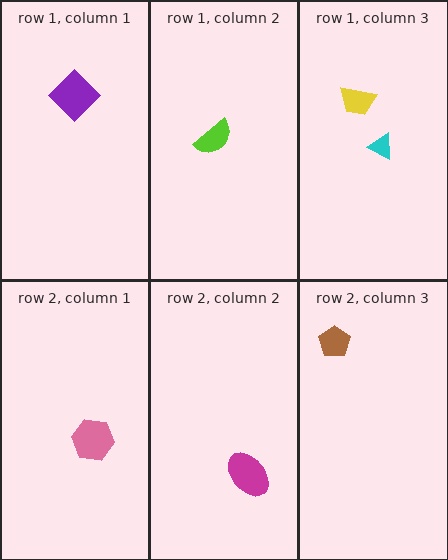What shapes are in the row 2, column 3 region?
The brown pentagon.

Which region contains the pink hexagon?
The row 2, column 1 region.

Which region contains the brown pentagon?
The row 2, column 3 region.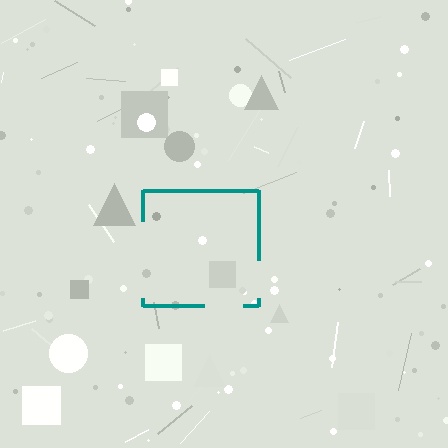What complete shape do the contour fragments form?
The contour fragments form a square.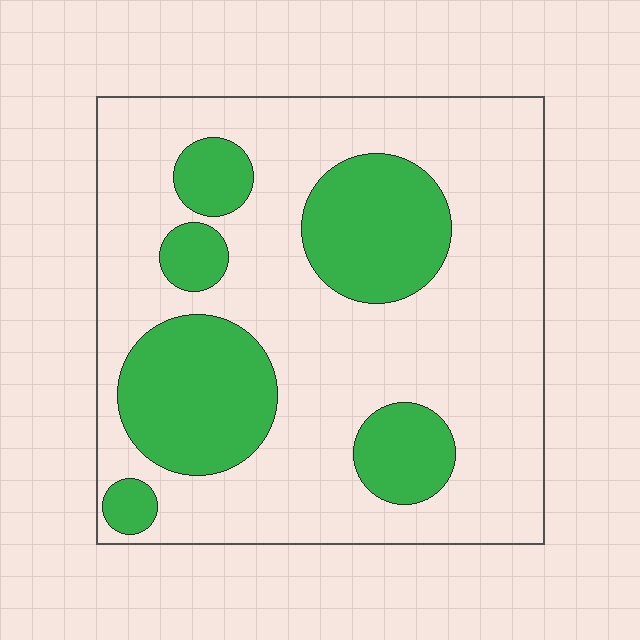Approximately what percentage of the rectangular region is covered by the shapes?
Approximately 30%.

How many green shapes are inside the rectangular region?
6.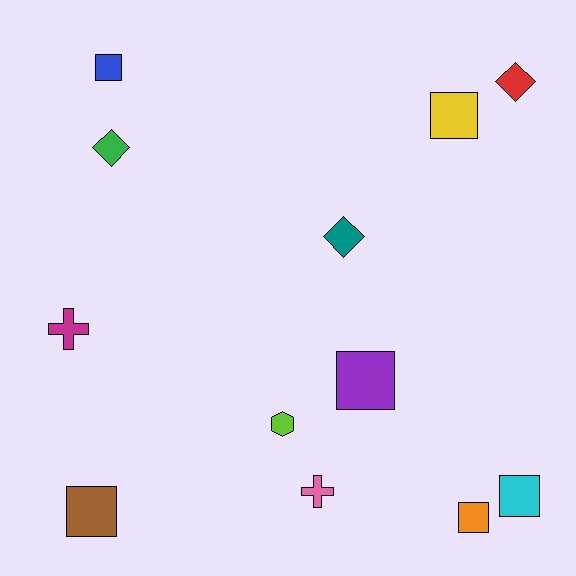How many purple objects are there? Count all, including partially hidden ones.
There is 1 purple object.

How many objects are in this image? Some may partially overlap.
There are 12 objects.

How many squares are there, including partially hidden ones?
There are 6 squares.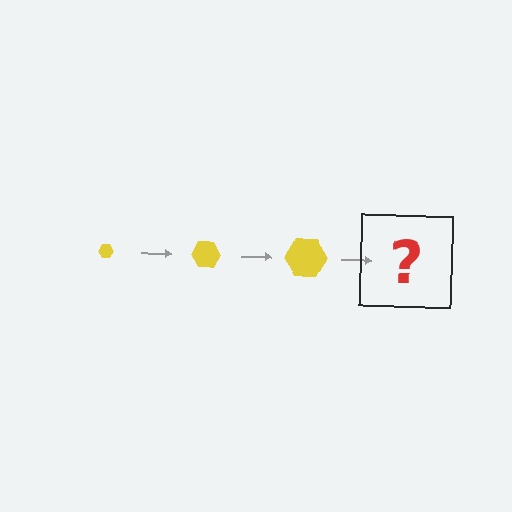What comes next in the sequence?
The next element should be a yellow hexagon, larger than the previous one.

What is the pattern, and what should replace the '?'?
The pattern is that the hexagon gets progressively larger each step. The '?' should be a yellow hexagon, larger than the previous one.